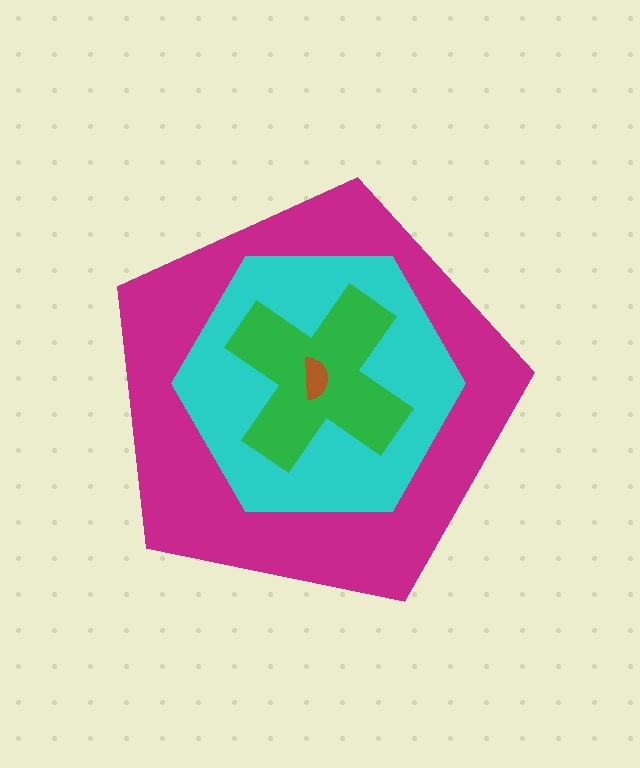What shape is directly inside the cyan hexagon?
The green cross.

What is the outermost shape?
The magenta pentagon.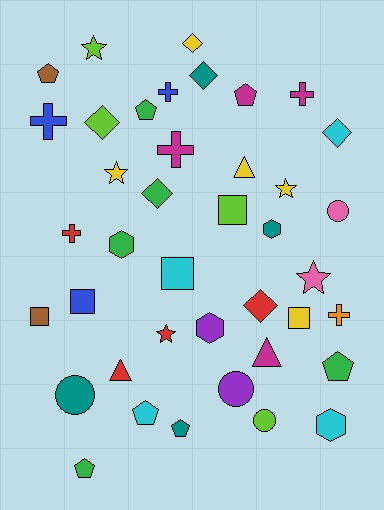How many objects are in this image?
There are 40 objects.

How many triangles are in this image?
There are 3 triangles.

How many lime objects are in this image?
There are 4 lime objects.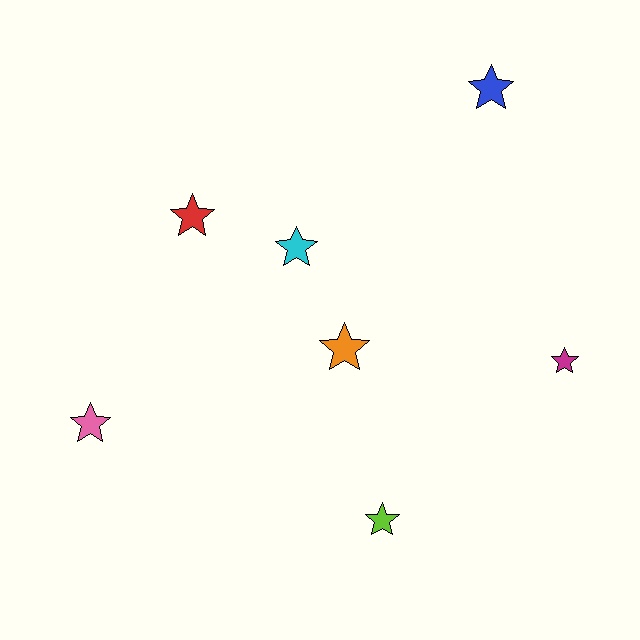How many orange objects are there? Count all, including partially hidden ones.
There is 1 orange object.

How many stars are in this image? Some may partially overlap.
There are 7 stars.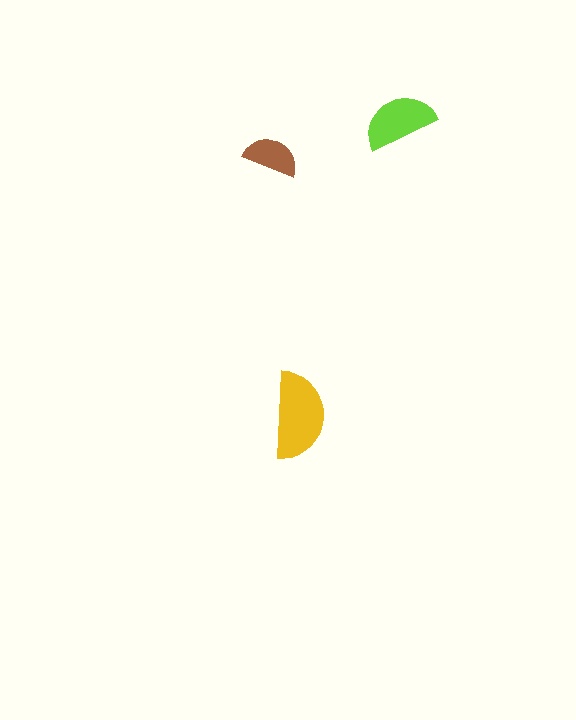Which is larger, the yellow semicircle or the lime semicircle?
The yellow one.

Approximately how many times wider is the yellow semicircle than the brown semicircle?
About 1.5 times wider.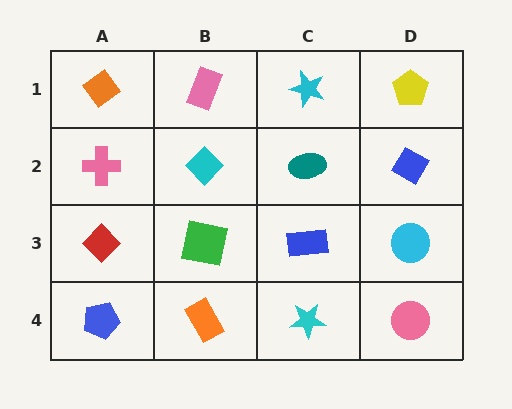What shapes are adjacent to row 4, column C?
A blue rectangle (row 3, column C), an orange rectangle (row 4, column B), a pink circle (row 4, column D).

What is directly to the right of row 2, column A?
A cyan diamond.